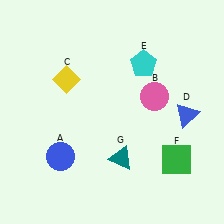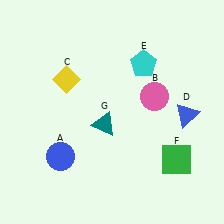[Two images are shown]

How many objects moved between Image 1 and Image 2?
1 object moved between the two images.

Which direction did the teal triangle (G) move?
The teal triangle (G) moved up.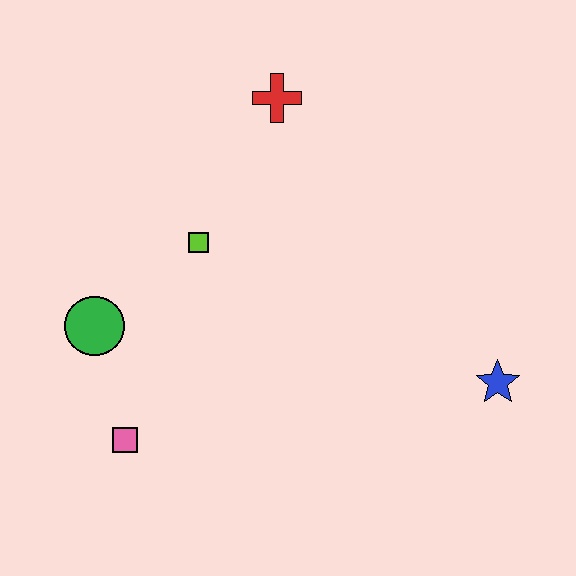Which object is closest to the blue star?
The lime square is closest to the blue star.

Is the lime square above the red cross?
No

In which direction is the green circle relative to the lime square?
The green circle is to the left of the lime square.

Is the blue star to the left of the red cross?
No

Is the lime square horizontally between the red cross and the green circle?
Yes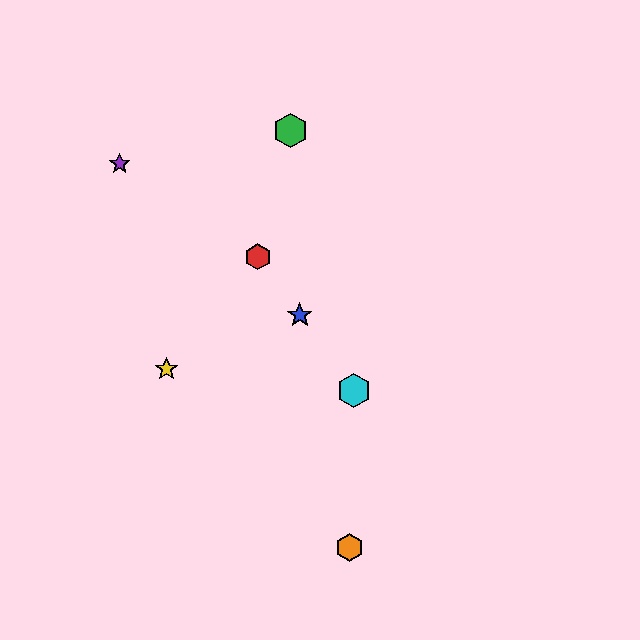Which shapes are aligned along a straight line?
The red hexagon, the blue star, the cyan hexagon are aligned along a straight line.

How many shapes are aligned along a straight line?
3 shapes (the red hexagon, the blue star, the cyan hexagon) are aligned along a straight line.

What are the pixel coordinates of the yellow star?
The yellow star is at (166, 369).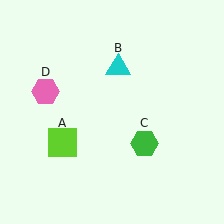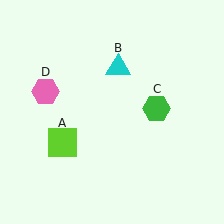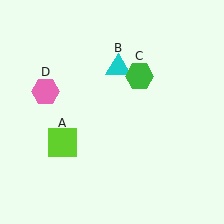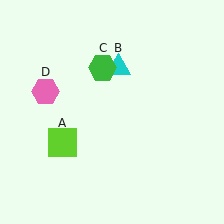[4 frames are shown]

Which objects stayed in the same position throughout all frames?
Lime square (object A) and cyan triangle (object B) and pink hexagon (object D) remained stationary.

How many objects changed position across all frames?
1 object changed position: green hexagon (object C).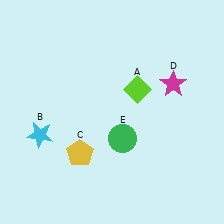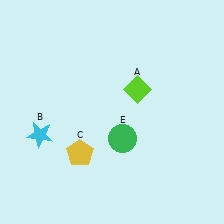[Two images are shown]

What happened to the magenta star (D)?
The magenta star (D) was removed in Image 2. It was in the top-right area of Image 1.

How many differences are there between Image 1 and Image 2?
There is 1 difference between the two images.